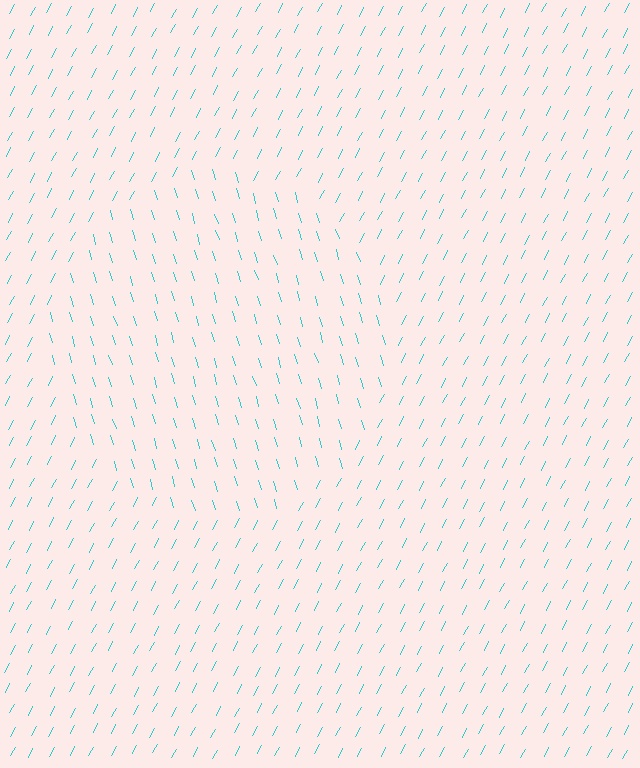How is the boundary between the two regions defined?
The boundary is defined purely by a change in line orientation (approximately 45 degrees difference). All lines are the same color and thickness.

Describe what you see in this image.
The image is filled with small cyan line segments. A circle region in the image has lines oriented differently from the surrounding lines, creating a visible texture boundary.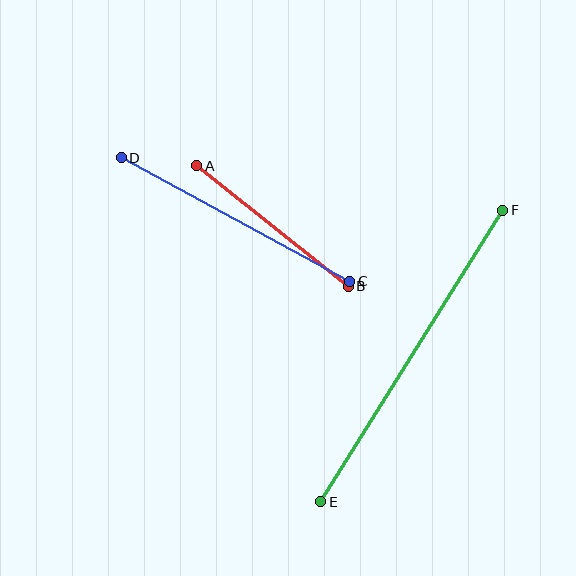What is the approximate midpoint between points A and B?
The midpoint is at approximately (272, 226) pixels.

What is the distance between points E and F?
The distance is approximately 344 pixels.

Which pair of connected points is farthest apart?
Points E and F are farthest apart.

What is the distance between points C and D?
The distance is approximately 260 pixels.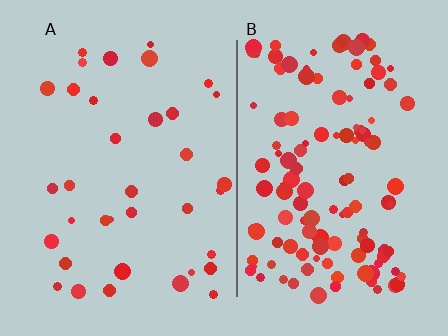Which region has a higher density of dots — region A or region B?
B (the right).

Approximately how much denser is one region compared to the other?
Approximately 3.4× — region B over region A.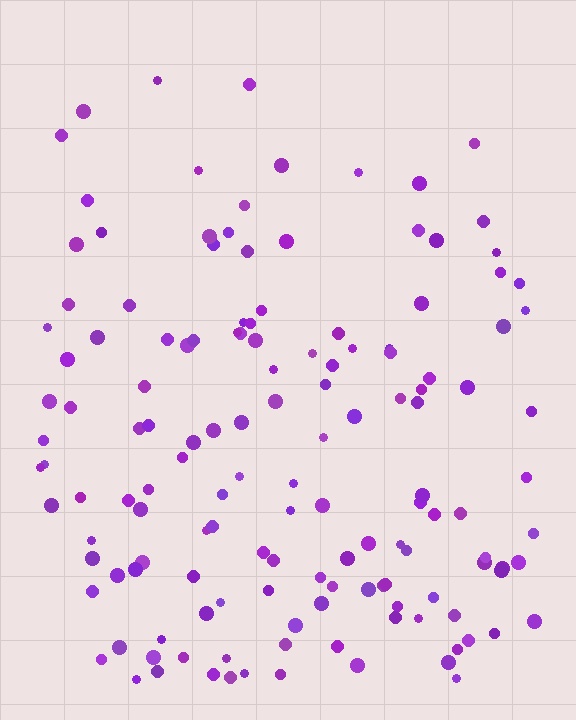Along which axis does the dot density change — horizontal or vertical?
Vertical.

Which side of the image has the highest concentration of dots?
The bottom.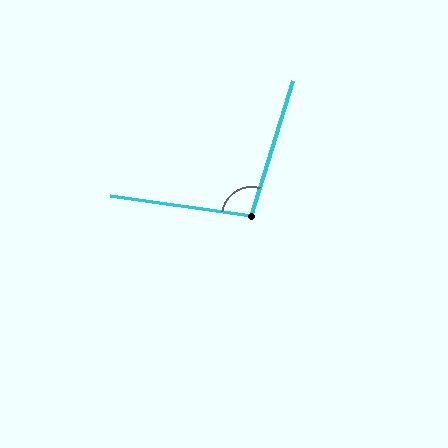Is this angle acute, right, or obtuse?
It is obtuse.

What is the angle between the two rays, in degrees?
Approximately 99 degrees.